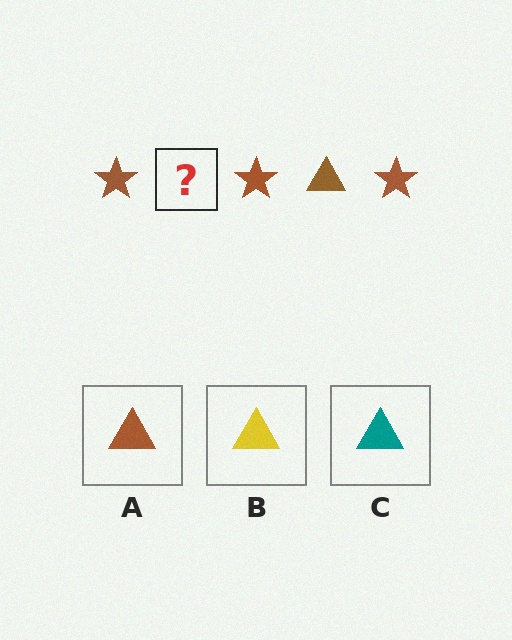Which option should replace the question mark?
Option A.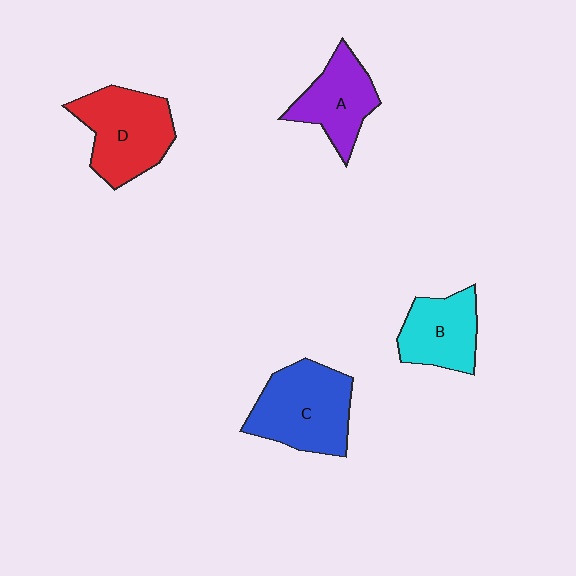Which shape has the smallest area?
Shape B (cyan).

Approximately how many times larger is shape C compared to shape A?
Approximately 1.4 times.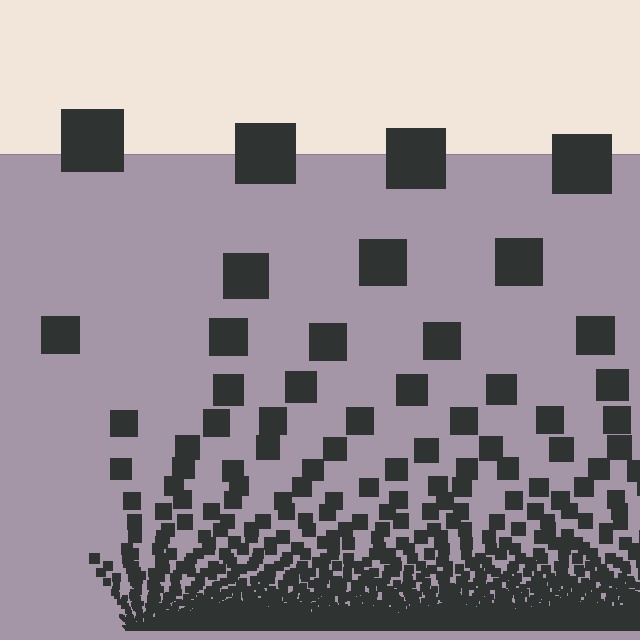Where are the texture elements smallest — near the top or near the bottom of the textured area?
Near the bottom.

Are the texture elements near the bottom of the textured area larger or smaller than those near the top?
Smaller. The gradient is inverted — elements near the bottom are smaller and denser.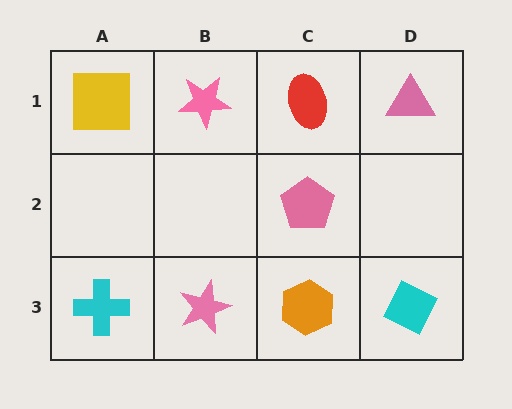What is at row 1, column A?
A yellow square.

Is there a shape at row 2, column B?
No, that cell is empty.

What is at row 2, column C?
A pink pentagon.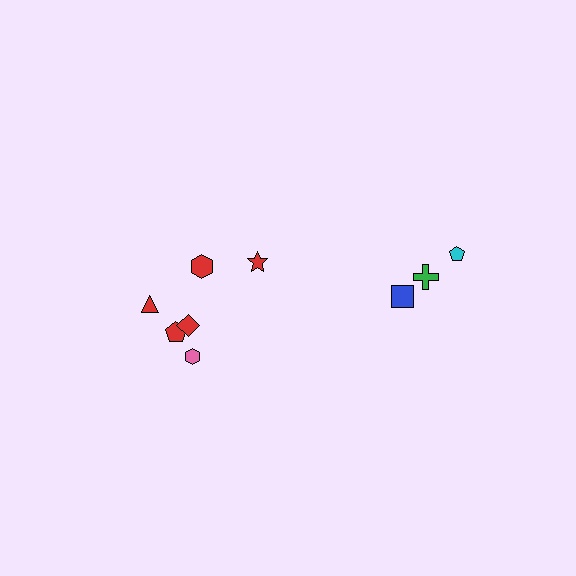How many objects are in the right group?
There are 3 objects.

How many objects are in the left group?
There are 6 objects.